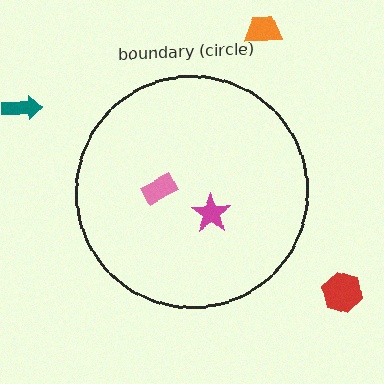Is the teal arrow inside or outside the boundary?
Outside.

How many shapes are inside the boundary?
2 inside, 3 outside.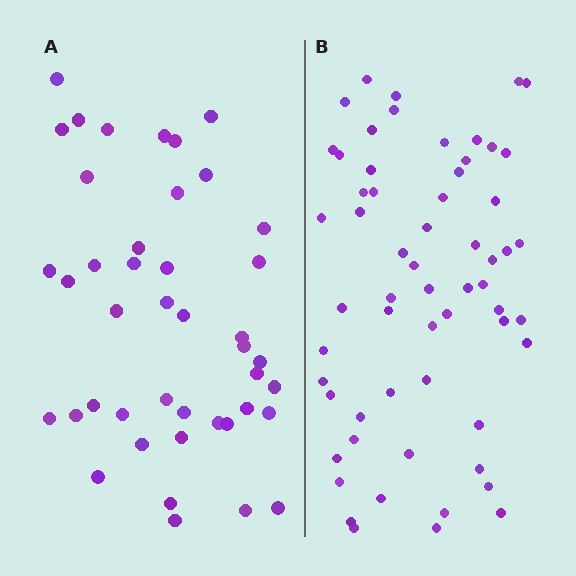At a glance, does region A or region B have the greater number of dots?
Region B (the right region) has more dots.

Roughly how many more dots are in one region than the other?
Region B has approximately 15 more dots than region A.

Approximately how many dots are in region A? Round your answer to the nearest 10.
About 40 dots. (The exact count is 43, which rounds to 40.)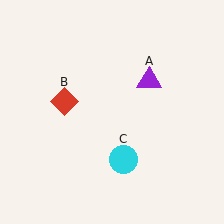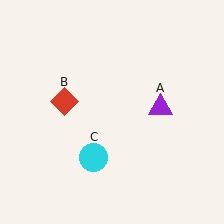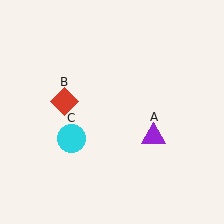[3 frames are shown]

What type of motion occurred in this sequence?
The purple triangle (object A), cyan circle (object C) rotated clockwise around the center of the scene.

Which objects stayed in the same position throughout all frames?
Red diamond (object B) remained stationary.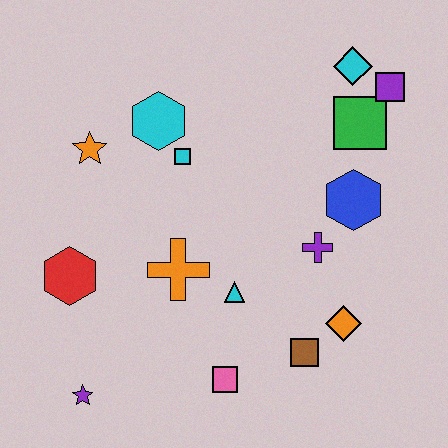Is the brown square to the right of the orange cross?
Yes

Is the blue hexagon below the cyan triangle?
No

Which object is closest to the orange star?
The cyan hexagon is closest to the orange star.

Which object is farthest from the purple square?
The purple star is farthest from the purple square.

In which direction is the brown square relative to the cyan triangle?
The brown square is to the right of the cyan triangle.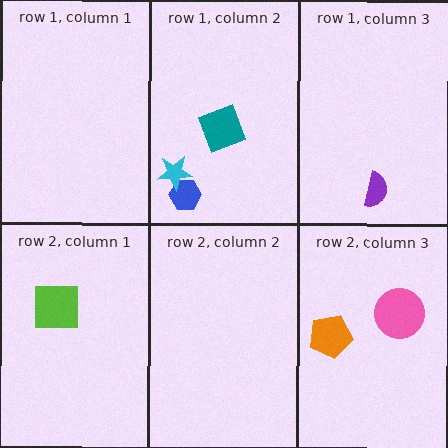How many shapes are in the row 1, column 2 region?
3.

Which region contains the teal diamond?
The row 1, column 2 region.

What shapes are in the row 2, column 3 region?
The pink circle, the orange pentagon.